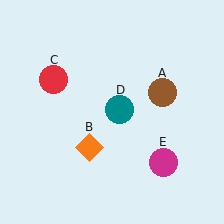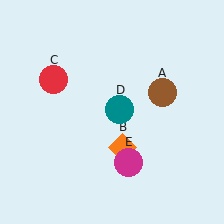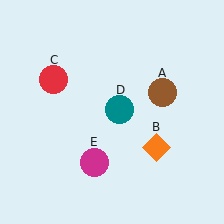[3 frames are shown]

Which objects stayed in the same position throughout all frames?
Brown circle (object A) and red circle (object C) and teal circle (object D) remained stationary.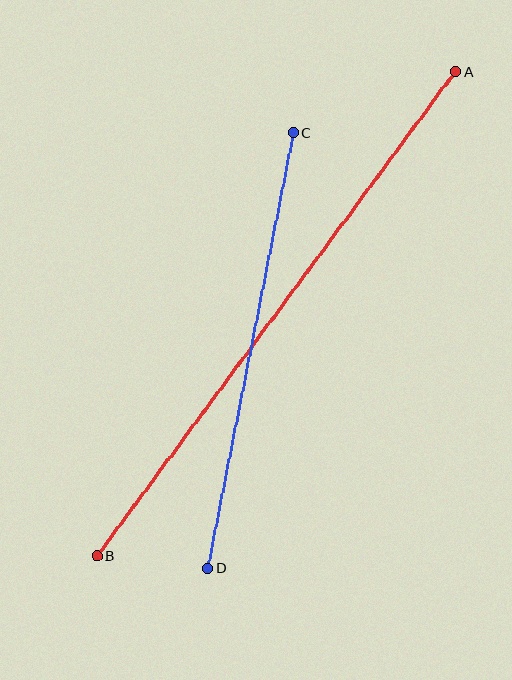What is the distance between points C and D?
The distance is approximately 444 pixels.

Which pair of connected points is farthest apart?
Points A and B are farthest apart.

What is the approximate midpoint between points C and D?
The midpoint is at approximately (251, 350) pixels.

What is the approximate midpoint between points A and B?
The midpoint is at approximately (276, 314) pixels.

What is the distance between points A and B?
The distance is approximately 602 pixels.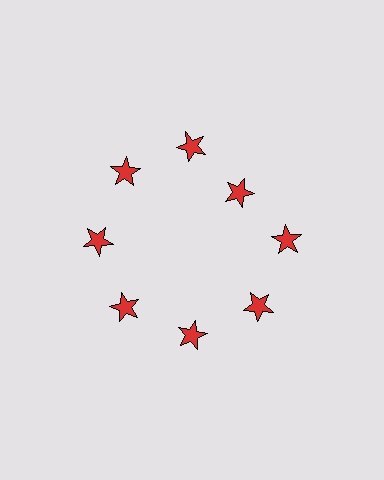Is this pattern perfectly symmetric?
No. The 8 red stars are arranged in a ring, but one element near the 2 o'clock position is pulled inward toward the center, breaking the 8-fold rotational symmetry.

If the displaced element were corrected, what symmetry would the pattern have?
It would have 8-fold rotational symmetry — the pattern would map onto itself every 45 degrees.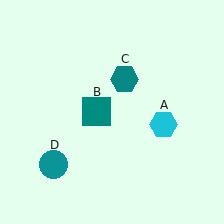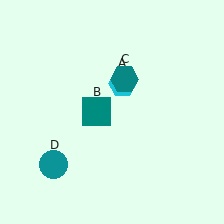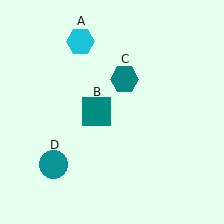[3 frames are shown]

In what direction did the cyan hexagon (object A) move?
The cyan hexagon (object A) moved up and to the left.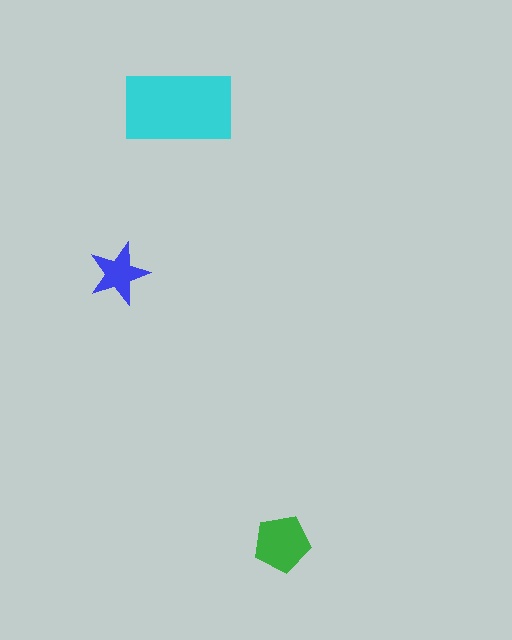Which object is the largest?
The cyan rectangle.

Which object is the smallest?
The blue star.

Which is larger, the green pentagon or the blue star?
The green pentagon.